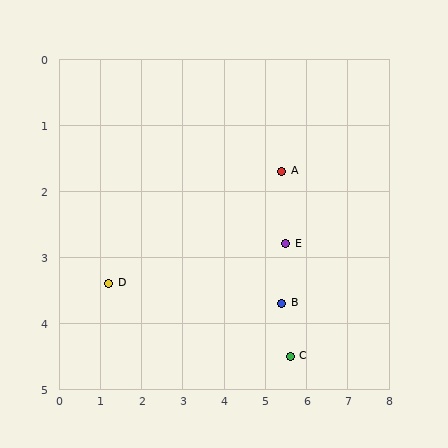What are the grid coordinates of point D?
Point D is at approximately (1.2, 3.4).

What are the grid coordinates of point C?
Point C is at approximately (5.6, 4.5).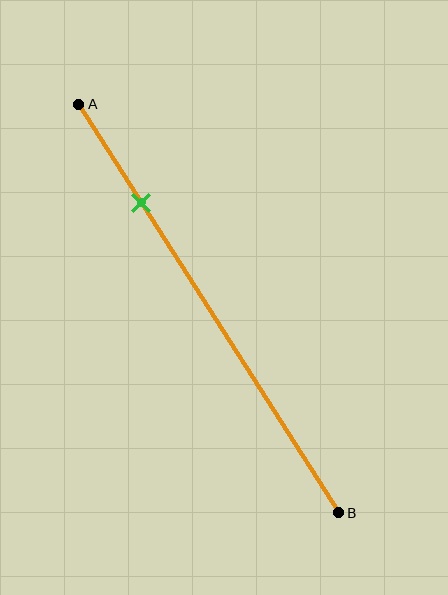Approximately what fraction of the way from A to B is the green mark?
The green mark is approximately 25% of the way from A to B.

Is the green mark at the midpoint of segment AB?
No, the mark is at about 25% from A, not at the 50% midpoint.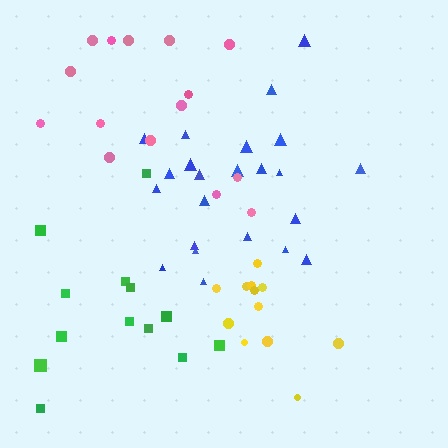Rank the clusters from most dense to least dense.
yellow, blue, green, pink.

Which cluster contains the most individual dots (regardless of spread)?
Blue (23).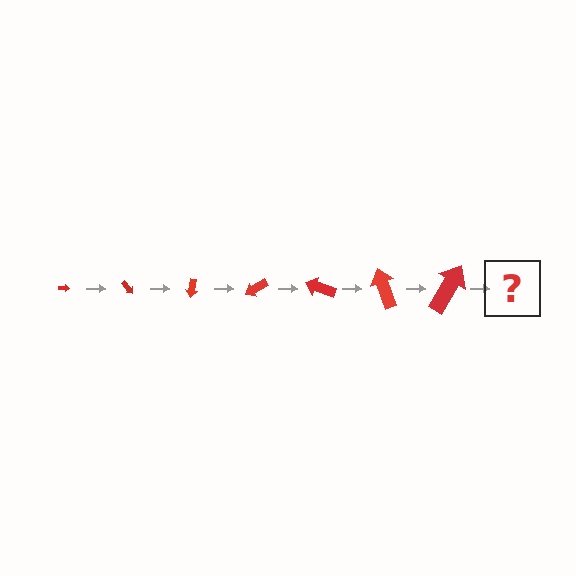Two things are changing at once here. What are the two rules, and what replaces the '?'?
The two rules are that the arrow grows larger each step and it rotates 50 degrees each step. The '?' should be an arrow, larger than the previous one and rotated 350 degrees from the start.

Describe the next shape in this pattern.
It should be an arrow, larger than the previous one and rotated 350 degrees from the start.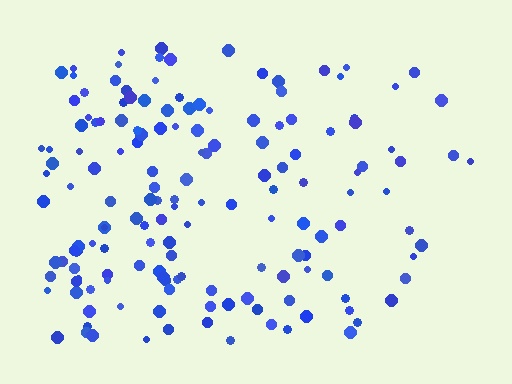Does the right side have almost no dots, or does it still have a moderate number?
Still a moderate number, just noticeably fewer than the left.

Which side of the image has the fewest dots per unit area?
The right.